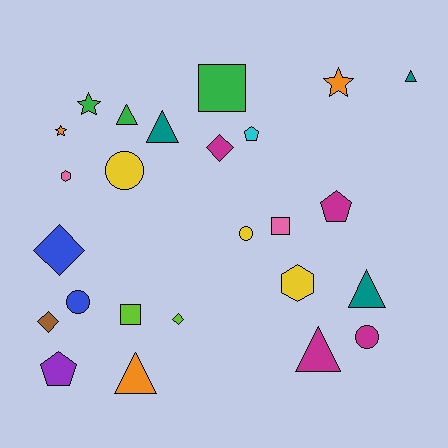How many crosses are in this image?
There are no crosses.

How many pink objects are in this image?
There are 2 pink objects.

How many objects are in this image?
There are 25 objects.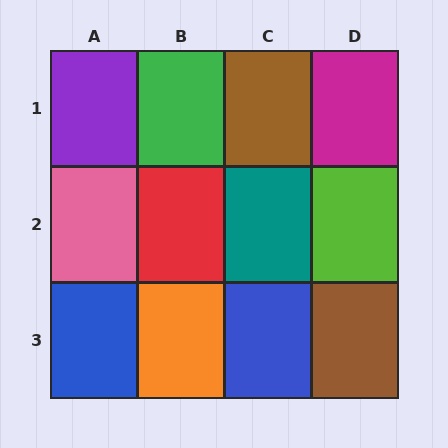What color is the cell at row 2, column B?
Red.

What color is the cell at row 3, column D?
Brown.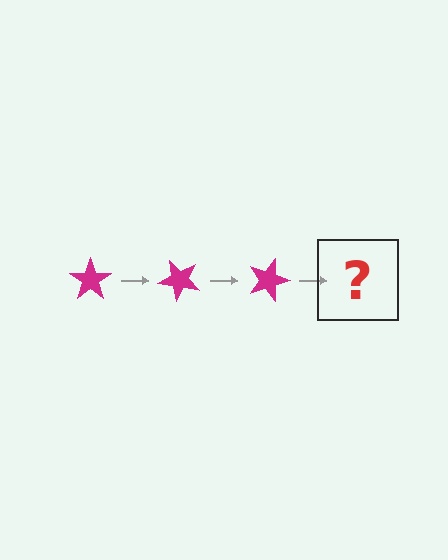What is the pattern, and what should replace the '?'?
The pattern is that the star rotates 45 degrees each step. The '?' should be a magenta star rotated 135 degrees.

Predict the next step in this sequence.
The next step is a magenta star rotated 135 degrees.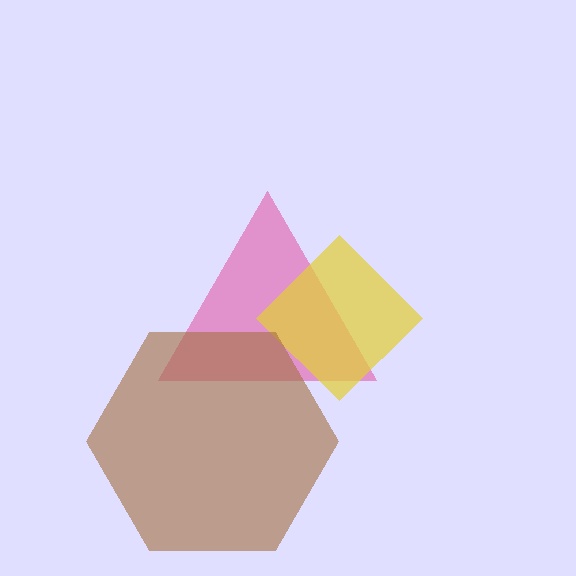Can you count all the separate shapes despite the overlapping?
Yes, there are 3 separate shapes.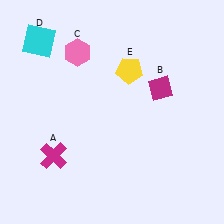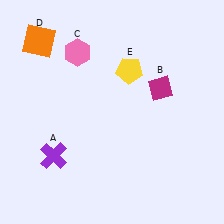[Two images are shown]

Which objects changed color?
A changed from magenta to purple. D changed from cyan to orange.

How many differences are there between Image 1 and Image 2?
There are 2 differences between the two images.